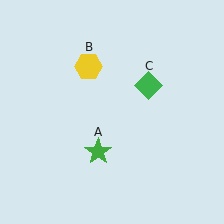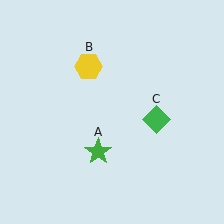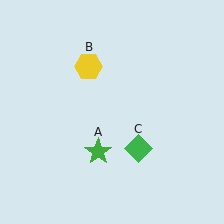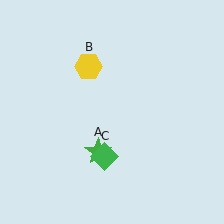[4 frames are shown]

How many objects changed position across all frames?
1 object changed position: green diamond (object C).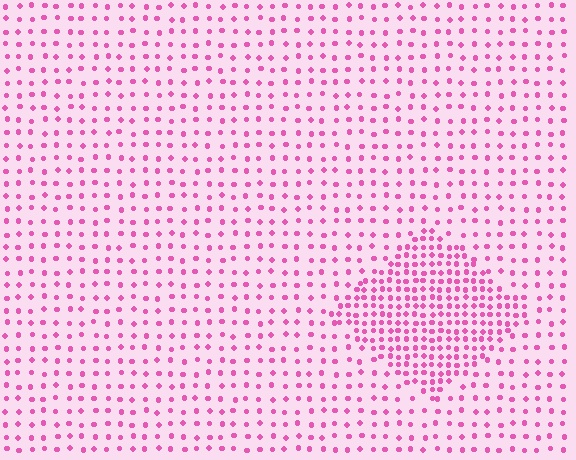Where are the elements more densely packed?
The elements are more densely packed inside the diamond boundary.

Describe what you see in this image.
The image contains small pink elements arranged at two different densities. A diamond-shaped region is visible where the elements are more densely packed than the surrounding area.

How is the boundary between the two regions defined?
The boundary is defined by a change in element density (approximately 2.3x ratio). All elements are the same color, size, and shape.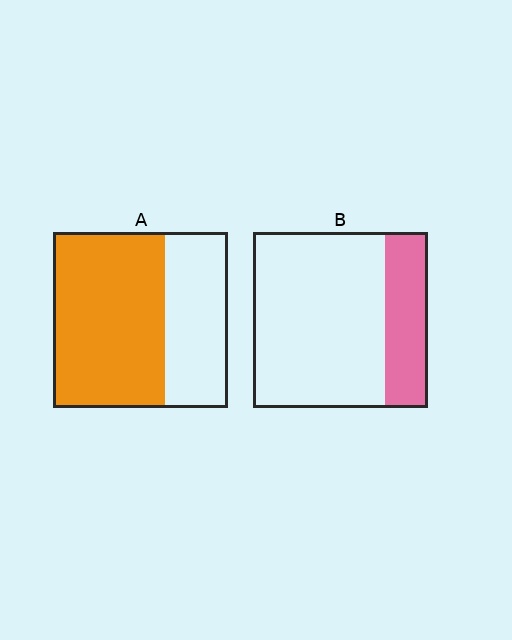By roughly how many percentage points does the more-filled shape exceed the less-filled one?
By roughly 40 percentage points (A over B).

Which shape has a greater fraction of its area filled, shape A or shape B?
Shape A.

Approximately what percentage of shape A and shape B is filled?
A is approximately 65% and B is approximately 25%.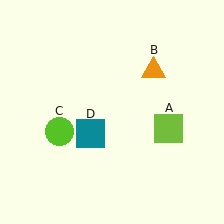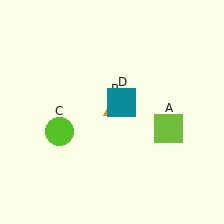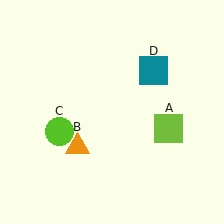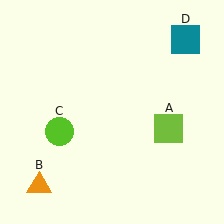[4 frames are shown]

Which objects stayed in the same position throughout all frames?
Lime square (object A) and lime circle (object C) remained stationary.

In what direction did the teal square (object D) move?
The teal square (object D) moved up and to the right.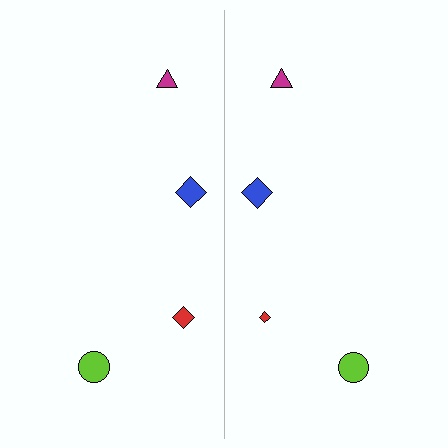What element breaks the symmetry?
The red diamond on the right side has a different size than its mirror counterpart.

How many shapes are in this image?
There are 8 shapes in this image.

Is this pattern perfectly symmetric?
No, the pattern is not perfectly symmetric. The red diamond on the right side has a different size than its mirror counterpart.